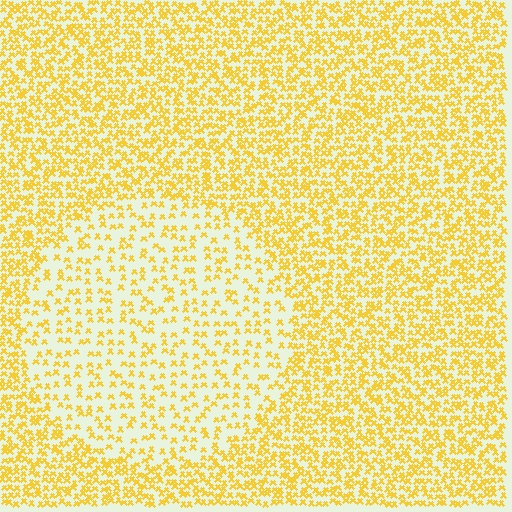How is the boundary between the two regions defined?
The boundary is defined by a change in element density (approximately 2.2x ratio). All elements are the same color, size, and shape.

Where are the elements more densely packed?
The elements are more densely packed outside the circle boundary.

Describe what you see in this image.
The image contains small yellow elements arranged at two different densities. A circle-shaped region is visible where the elements are less densely packed than the surrounding area.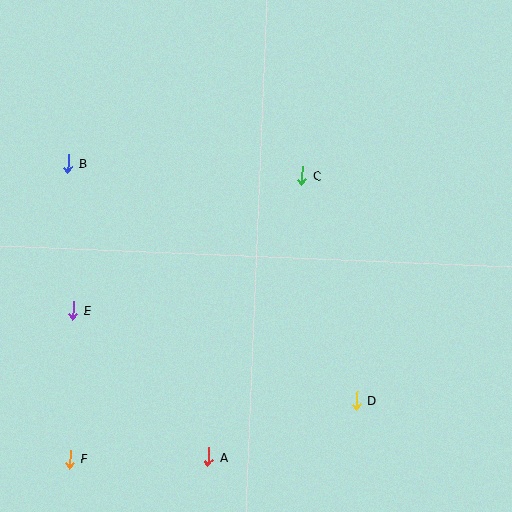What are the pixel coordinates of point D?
Point D is at (356, 401).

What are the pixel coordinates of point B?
Point B is at (68, 164).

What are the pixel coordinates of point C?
Point C is at (302, 176).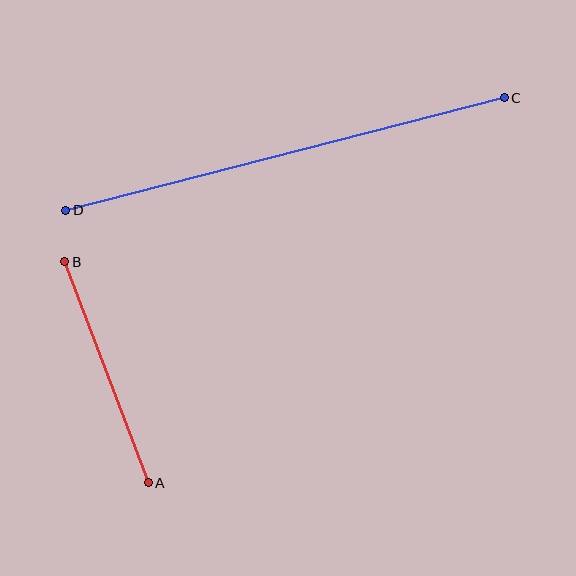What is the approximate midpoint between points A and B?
The midpoint is at approximately (106, 372) pixels.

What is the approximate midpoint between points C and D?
The midpoint is at approximately (285, 154) pixels.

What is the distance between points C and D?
The distance is approximately 452 pixels.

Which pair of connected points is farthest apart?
Points C and D are farthest apart.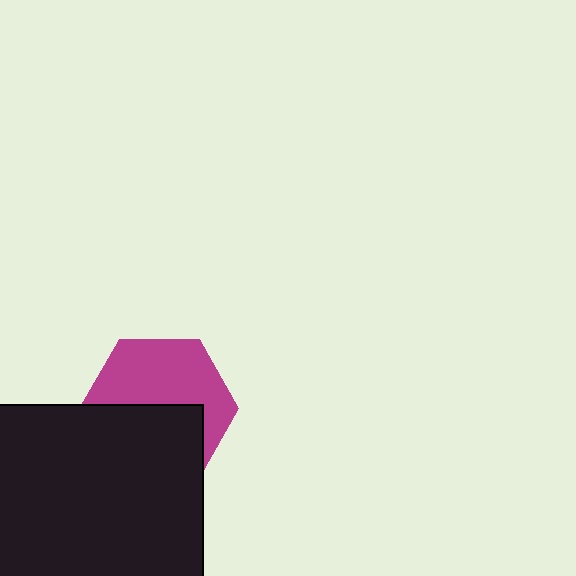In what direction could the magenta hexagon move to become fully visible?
The magenta hexagon could move up. That would shift it out from behind the black square entirely.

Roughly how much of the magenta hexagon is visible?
About half of it is visible (roughly 53%).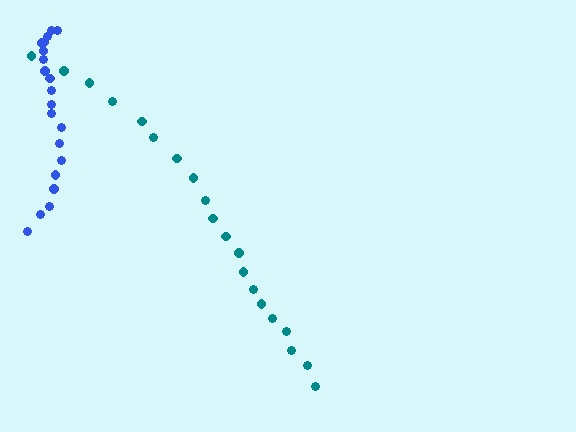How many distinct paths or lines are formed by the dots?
There are 2 distinct paths.